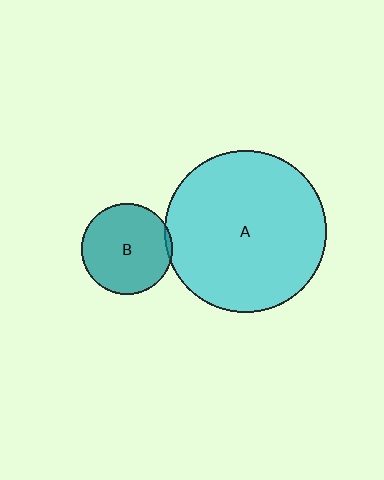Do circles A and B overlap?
Yes.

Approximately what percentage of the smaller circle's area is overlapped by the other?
Approximately 5%.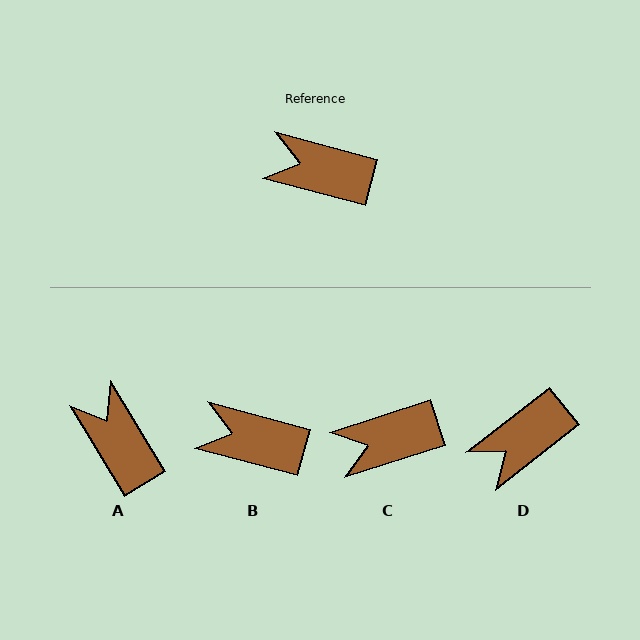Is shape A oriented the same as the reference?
No, it is off by about 44 degrees.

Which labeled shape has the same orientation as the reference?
B.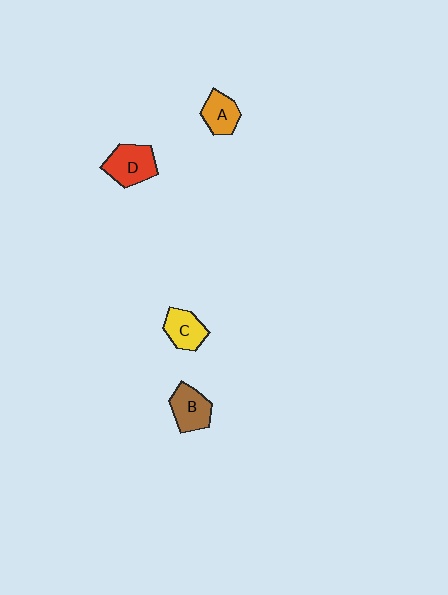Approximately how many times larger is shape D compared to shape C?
Approximately 1.3 times.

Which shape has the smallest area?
Shape A (orange).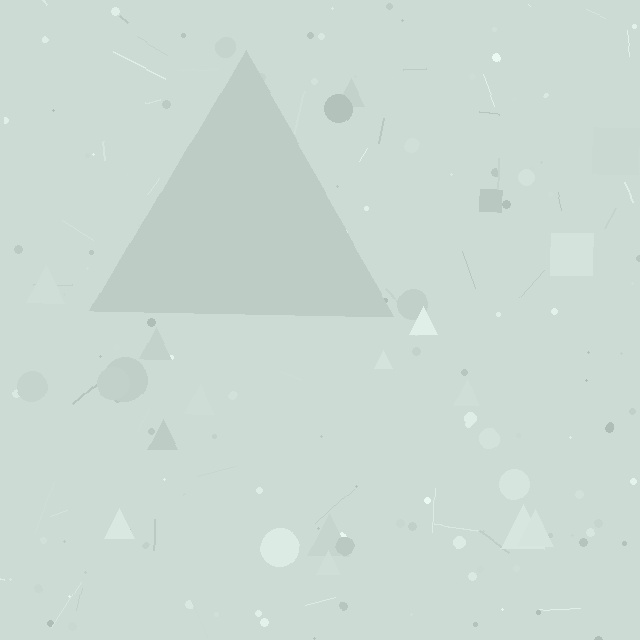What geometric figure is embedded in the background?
A triangle is embedded in the background.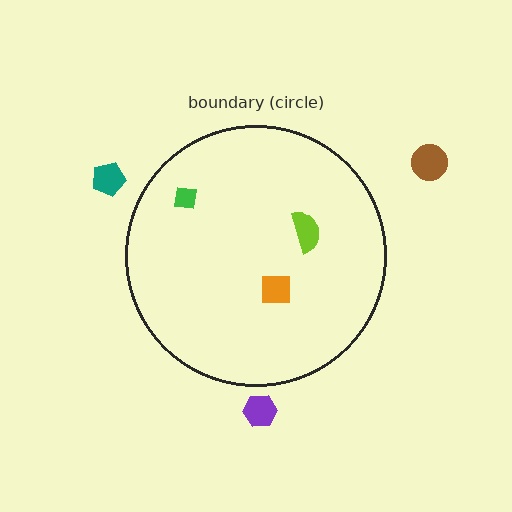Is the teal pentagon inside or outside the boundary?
Outside.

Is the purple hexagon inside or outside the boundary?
Outside.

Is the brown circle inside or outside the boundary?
Outside.